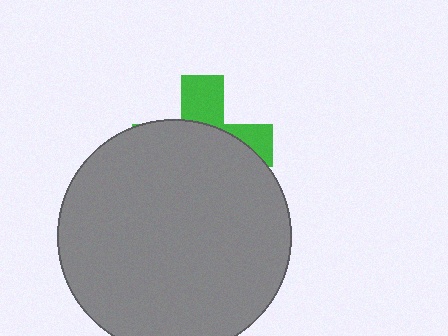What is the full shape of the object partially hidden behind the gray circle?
The partially hidden object is a green cross.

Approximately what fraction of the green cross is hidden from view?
Roughly 69% of the green cross is hidden behind the gray circle.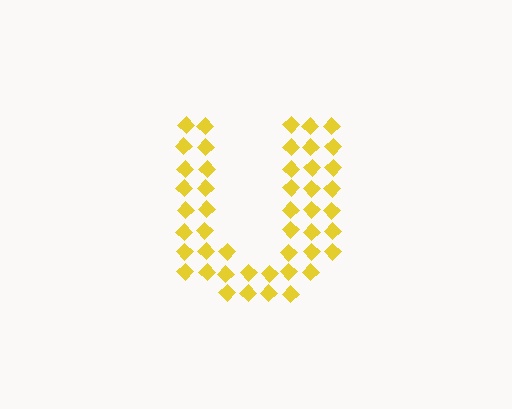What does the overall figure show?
The overall figure shows the letter U.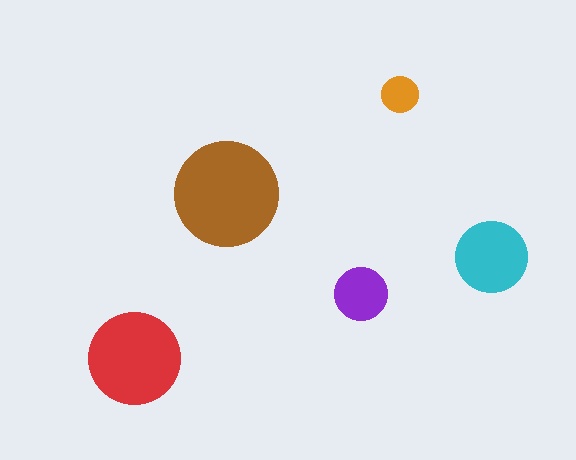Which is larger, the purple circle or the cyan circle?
The cyan one.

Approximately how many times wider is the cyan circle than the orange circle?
About 2 times wider.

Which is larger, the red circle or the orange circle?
The red one.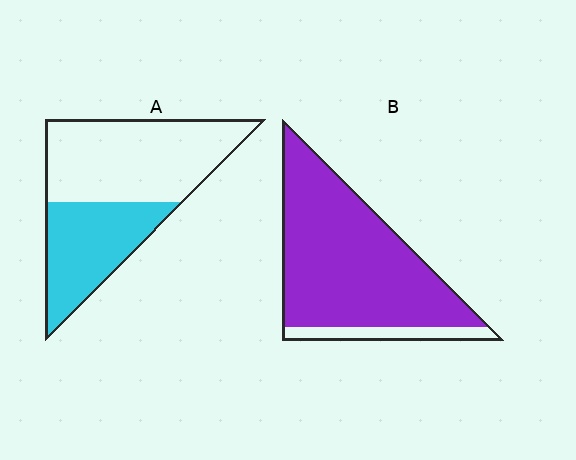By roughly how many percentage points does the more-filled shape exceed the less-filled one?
By roughly 50 percentage points (B over A).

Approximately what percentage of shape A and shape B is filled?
A is approximately 40% and B is approximately 90%.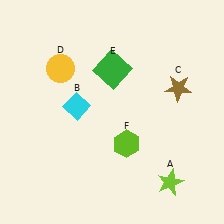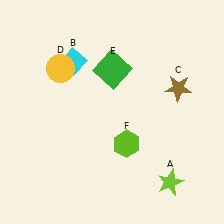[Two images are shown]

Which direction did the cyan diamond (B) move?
The cyan diamond (B) moved up.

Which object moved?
The cyan diamond (B) moved up.